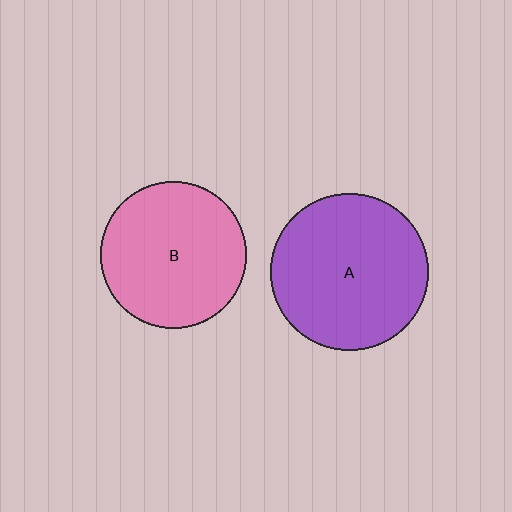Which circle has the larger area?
Circle A (purple).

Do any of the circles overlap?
No, none of the circles overlap.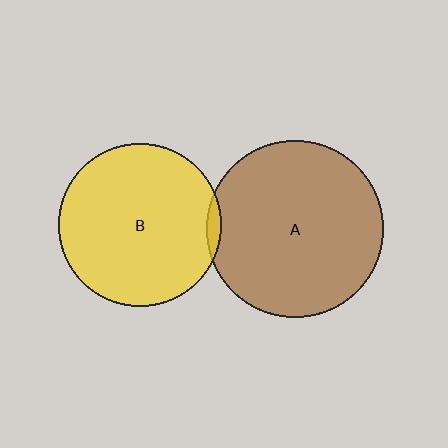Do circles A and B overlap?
Yes.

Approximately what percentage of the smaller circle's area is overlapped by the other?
Approximately 5%.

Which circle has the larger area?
Circle A (brown).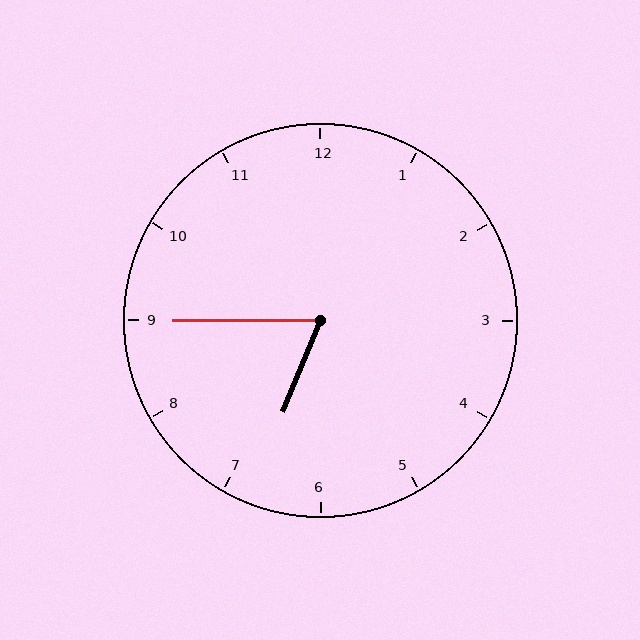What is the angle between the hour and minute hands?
Approximately 68 degrees.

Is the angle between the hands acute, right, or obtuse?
It is acute.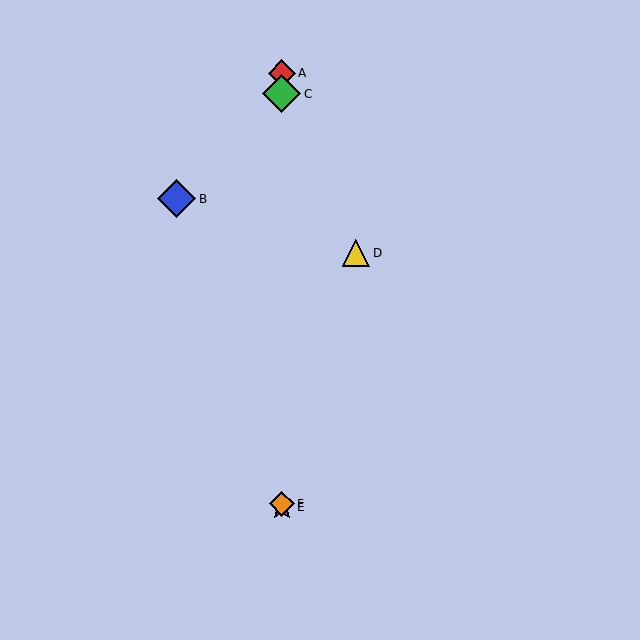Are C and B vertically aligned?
No, C is at x≈282 and B is at x≈177.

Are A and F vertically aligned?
Yes, both are at x≈282.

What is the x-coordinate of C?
Object C is at x≈282.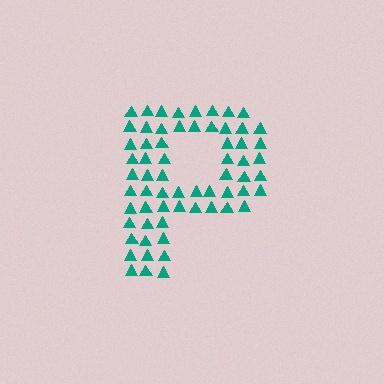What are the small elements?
The small elements are triangles.